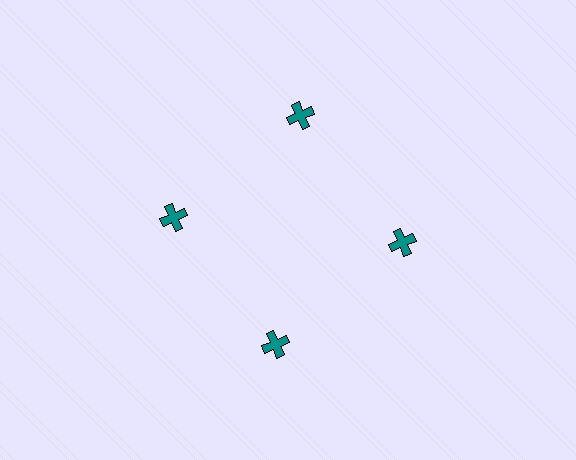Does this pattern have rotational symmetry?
Yes, this pattern has 4-fold rotational symmetry. It looks the same after rotating 90 degrees around the center.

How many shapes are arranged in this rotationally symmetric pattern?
There are 4 shapes, arranged in 4 groups of 1.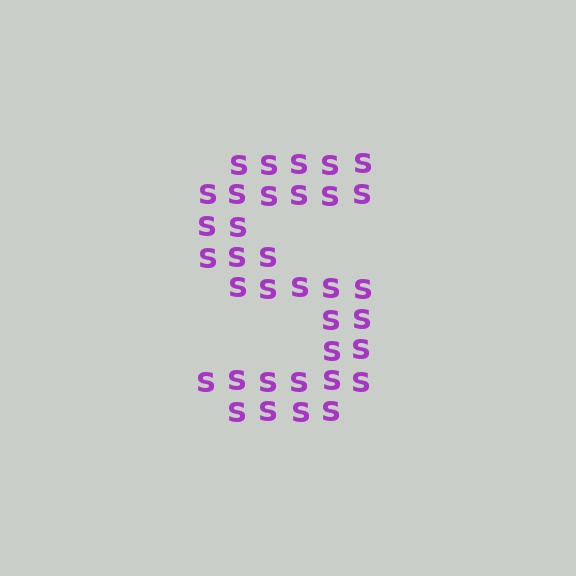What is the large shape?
The large shape is the letter S.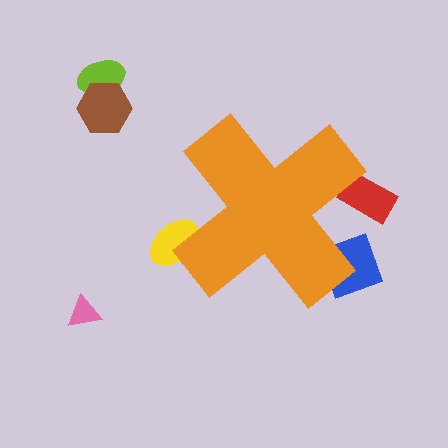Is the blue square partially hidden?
Yes, the blue square is partially hidden behind the orange cross.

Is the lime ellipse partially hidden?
No, the lime ellipse is fully visible.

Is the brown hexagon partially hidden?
No, the brown hexagon is fully visible.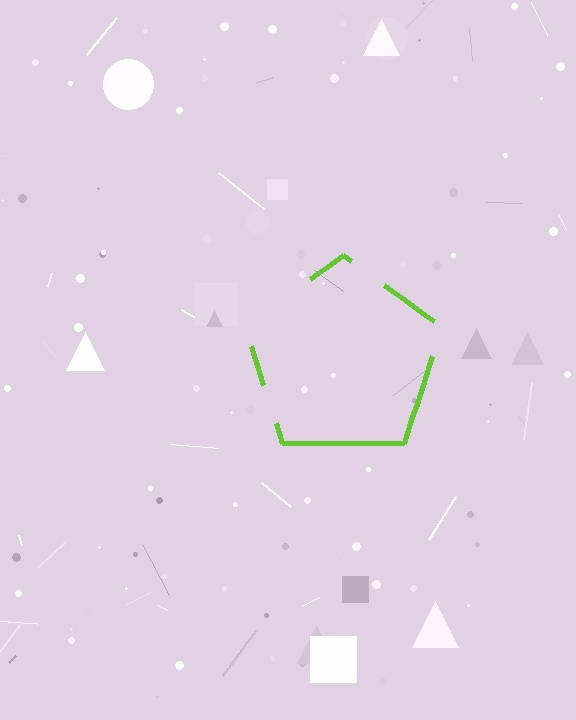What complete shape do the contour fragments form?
The contour fragments form a pentagon.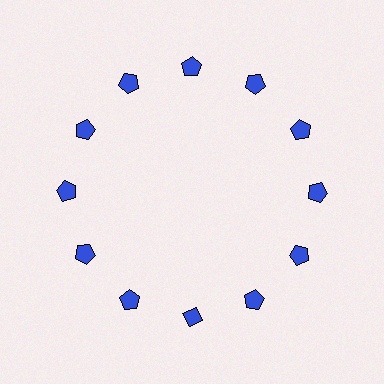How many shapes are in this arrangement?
There are 12 shapes arranged in a ring pattern.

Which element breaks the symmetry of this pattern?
The blue diamond at roughly the 6 o'clock position breaks the symmetry. All other shapes are blue pentagons.